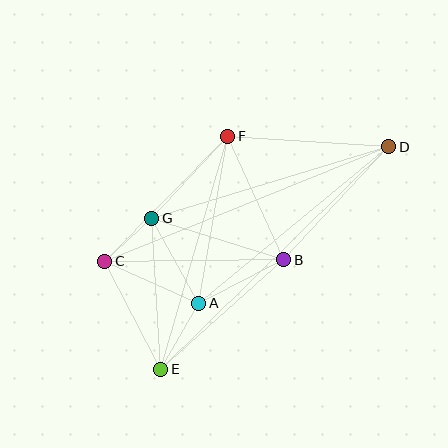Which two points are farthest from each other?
Points D and E are farthest from each other.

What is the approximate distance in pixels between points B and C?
The distance between B and C is approximately 179 pixels.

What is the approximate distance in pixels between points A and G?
The distance between A and G is approximately 97 pixels.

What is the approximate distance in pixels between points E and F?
The distance between E and F is approximately 243 pixels.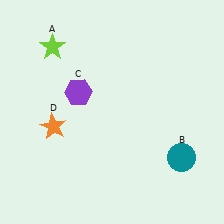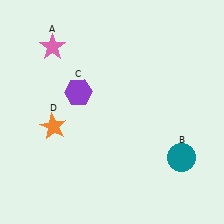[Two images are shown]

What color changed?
The star (A) changed from lime in Image 1 to pink in Image 2.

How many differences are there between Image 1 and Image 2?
There is 1 difference between the two images.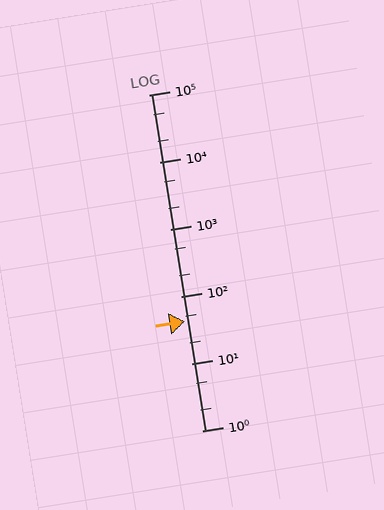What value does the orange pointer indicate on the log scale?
The pointer indicates approximately 42.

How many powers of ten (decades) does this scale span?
The scale spans 5 decades, from 1 to 100000.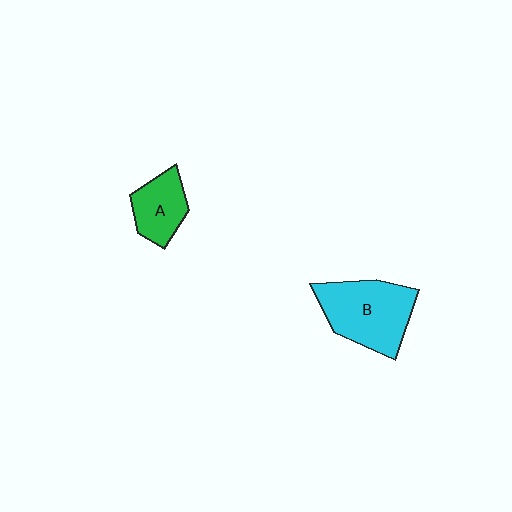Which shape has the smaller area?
Shape A (green).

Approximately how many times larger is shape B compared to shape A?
Approximately 1.8 times.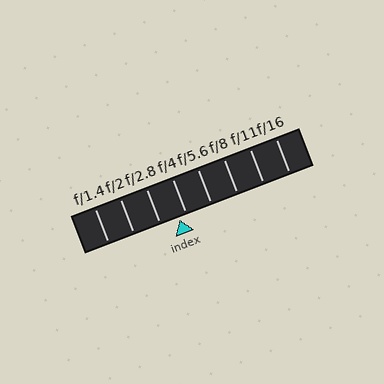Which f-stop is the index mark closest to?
The index mark is closest to f/4.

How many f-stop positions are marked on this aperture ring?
There are 8 f-stop positions marked.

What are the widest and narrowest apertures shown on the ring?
The widest aperture shown is f/1.4 and the narrowest is f/16.